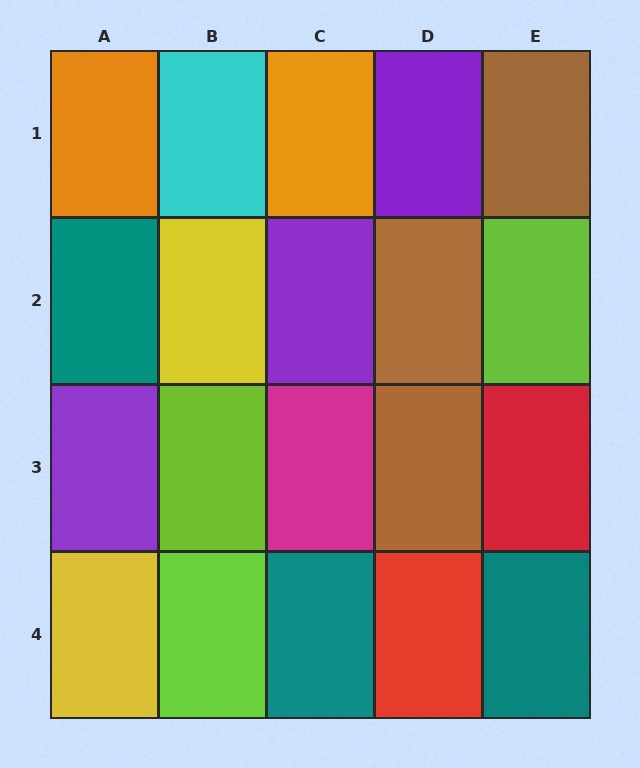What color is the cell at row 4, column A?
Yellow.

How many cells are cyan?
1 cell is cyan.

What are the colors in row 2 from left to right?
Teal, yellow, purple, brown, lime.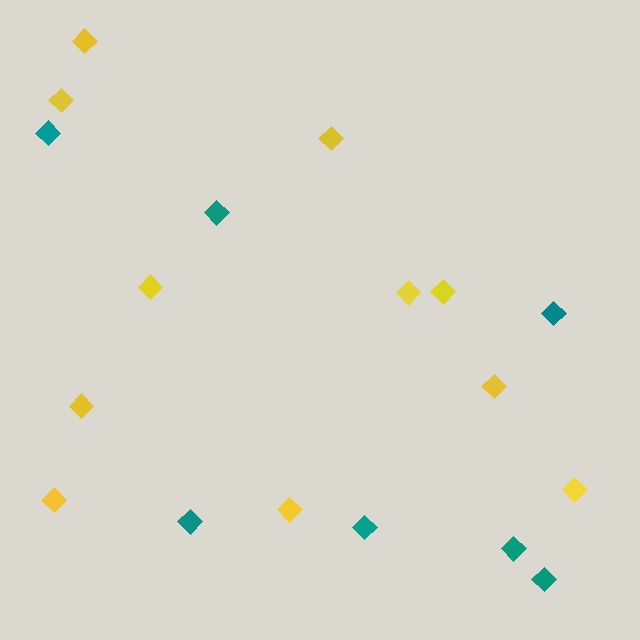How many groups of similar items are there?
There are 2 groups: one group of yellow diamonds (11) and one group of teal diamonds (7).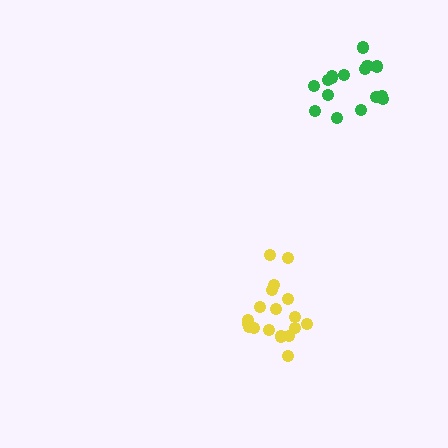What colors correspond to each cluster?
The clusters are colored: green, yellow.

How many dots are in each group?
Group 1: 16 dots, Group 2: 18 dots (34 total).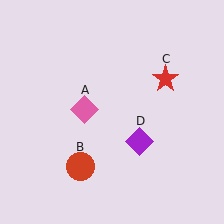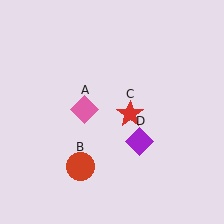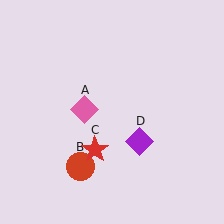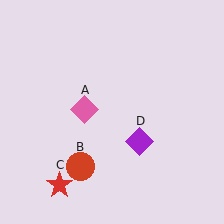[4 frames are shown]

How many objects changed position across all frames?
1 object changed position: red star (object C).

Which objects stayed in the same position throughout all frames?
Pink diamond (object A) and red circle (object B) and purple diamond (object D) remained stationary.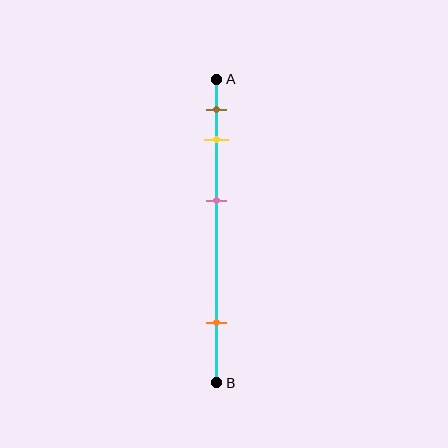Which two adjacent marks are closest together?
The brown and yellow marks are the closest adjacent pair.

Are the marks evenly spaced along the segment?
No, the marks are not evenly spaced.